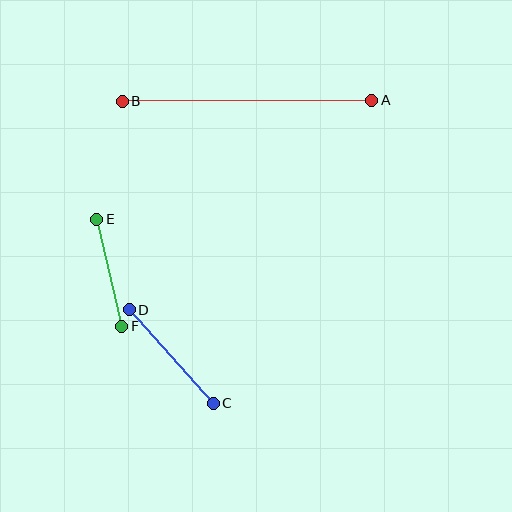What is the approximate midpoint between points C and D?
The midpoint is at approximately (171, 357) pixels.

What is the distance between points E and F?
The distance is approximately 110 pixels.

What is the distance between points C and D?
The distance is approximately 126 pixels.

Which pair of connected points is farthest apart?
Points A and B are farthest apart.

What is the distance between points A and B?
The distance is approximately 249 pixels.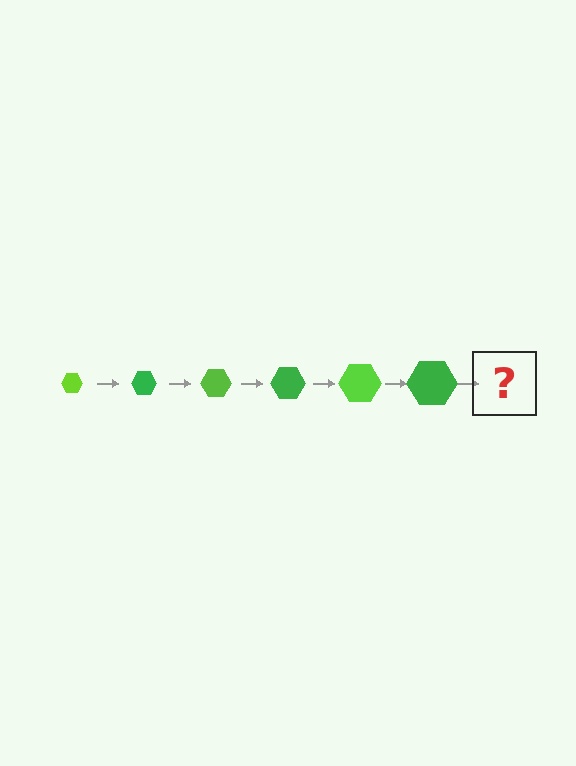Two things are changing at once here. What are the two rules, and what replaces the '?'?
The two rules are that the hexagon grows larger each step and the color cycles through lime and green. The '?' should be a lime hexagon, larger than the previous one.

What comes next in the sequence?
The next element should be a lime hexagon, larger than the previous one.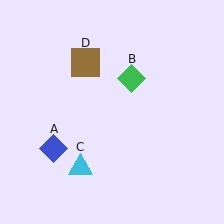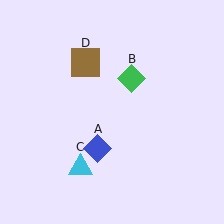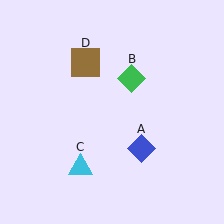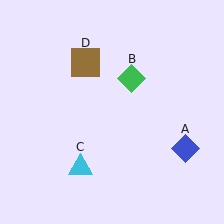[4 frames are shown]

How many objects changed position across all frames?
1 object changed position: blue diamond (object A).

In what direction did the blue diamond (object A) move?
The blue diamond (object A) moved right.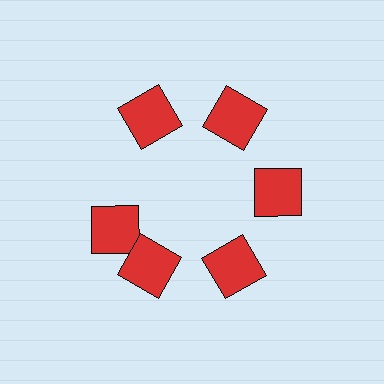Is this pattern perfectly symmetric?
No. The 6 red squares are arranged in a ring, but one element near the 9 o'clock position is rotated out of alignment along the ring, breaking the 6-fold rotational symmetry.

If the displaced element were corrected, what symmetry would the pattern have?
It would have 6-fold rotational symmetry — the pattern would map onto itself every 60 degrees.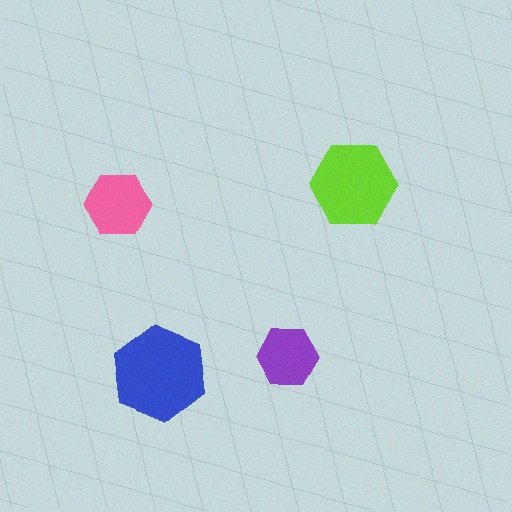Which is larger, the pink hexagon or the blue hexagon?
The blue one.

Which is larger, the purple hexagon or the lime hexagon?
The lime one.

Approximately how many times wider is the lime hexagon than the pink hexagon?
About 1.5 times wider.